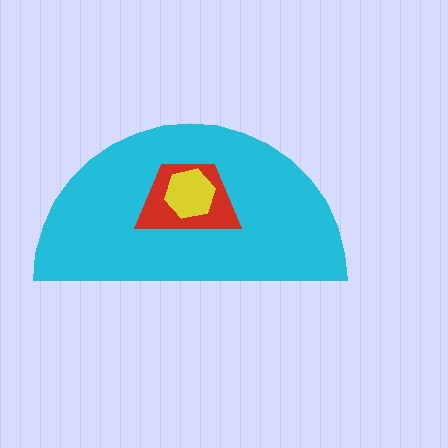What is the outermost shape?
The cyan semicircle.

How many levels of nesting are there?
3.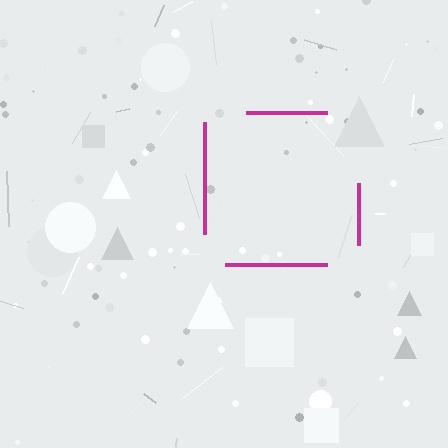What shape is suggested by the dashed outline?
The dashed outline suggests a square.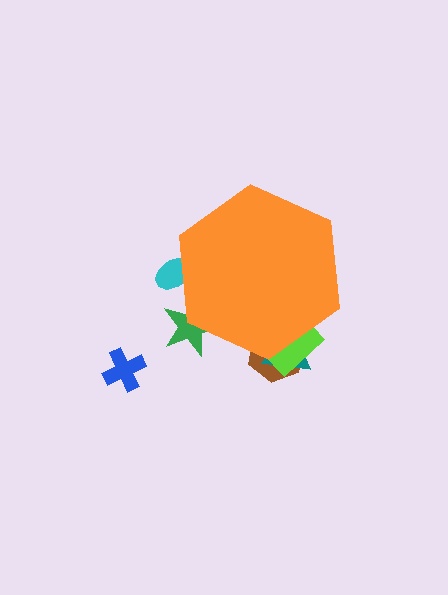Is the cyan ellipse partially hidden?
Yes, the cyan ellipse is partially hidden behind the orange hexagon.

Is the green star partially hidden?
Yes, the green star is partially hidden behind the orange hexagon.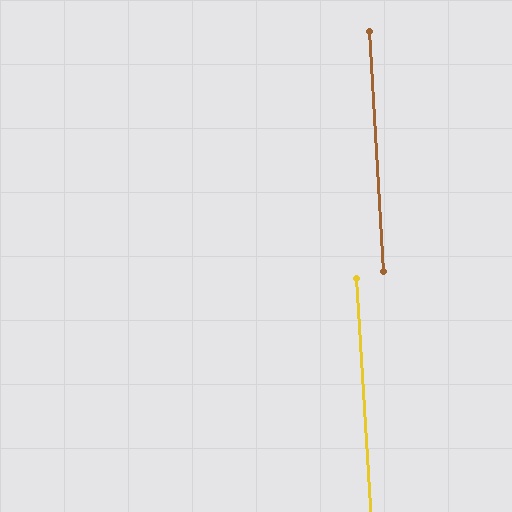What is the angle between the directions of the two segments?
Approximately 0 degrees.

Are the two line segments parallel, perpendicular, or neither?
Parallel — their directions differ by only 0.1°.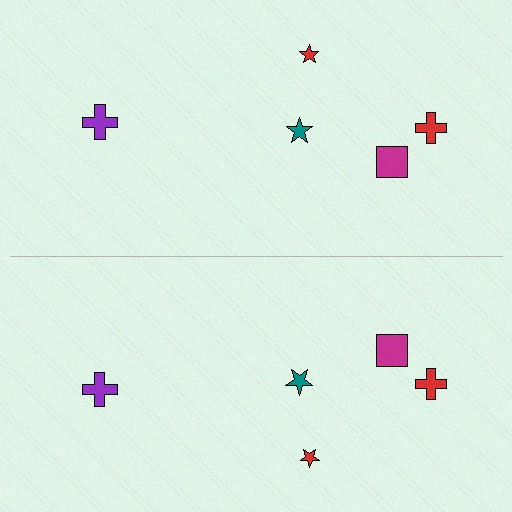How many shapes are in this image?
There are 10 shapes in this image.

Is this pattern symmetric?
Yes, this pattern has bilateral (reflection) symmetry.